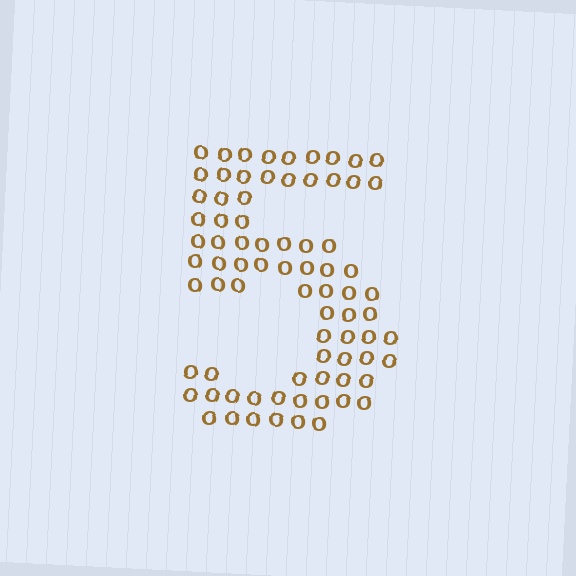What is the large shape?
The large shape is the digit 5.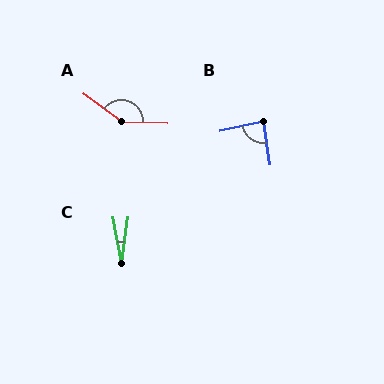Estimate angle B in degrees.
Approximately 86 degrees.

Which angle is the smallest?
C, at approximately 18 degrees.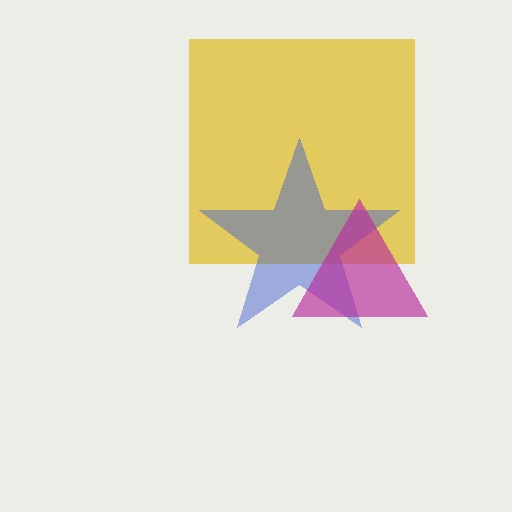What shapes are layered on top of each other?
The layered shapes are: a yellow square, a blue star, a magenta triangle.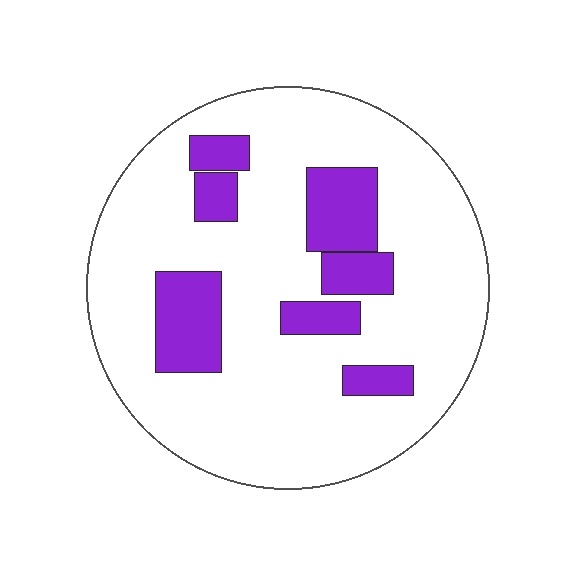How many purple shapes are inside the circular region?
7.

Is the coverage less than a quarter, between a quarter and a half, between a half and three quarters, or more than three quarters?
Less than a quarter.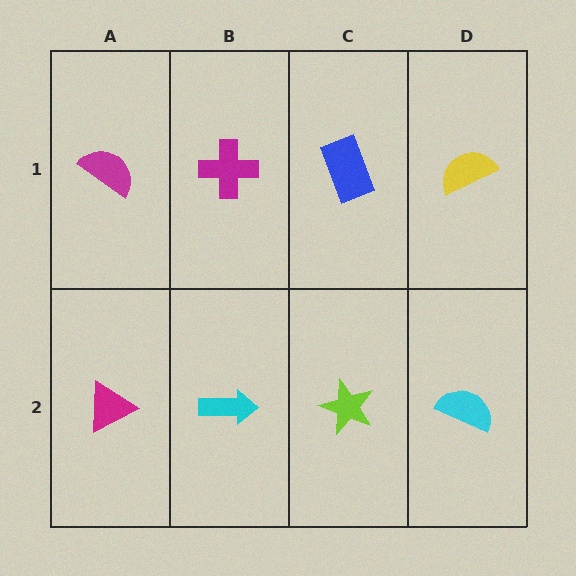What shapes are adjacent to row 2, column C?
A blue rectangle (row 1, column C), a cyan arrow (row 2, column B), a cyan semicircle (row 2, column D).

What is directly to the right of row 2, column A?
A cyan arrow.